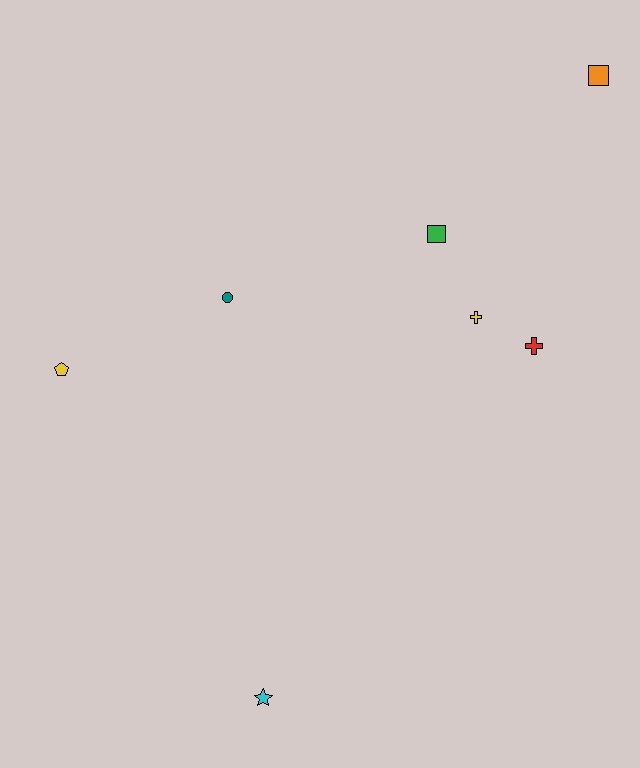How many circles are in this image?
There is 1 circle.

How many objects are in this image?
There are 7 objects.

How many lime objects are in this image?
There are no lime objects.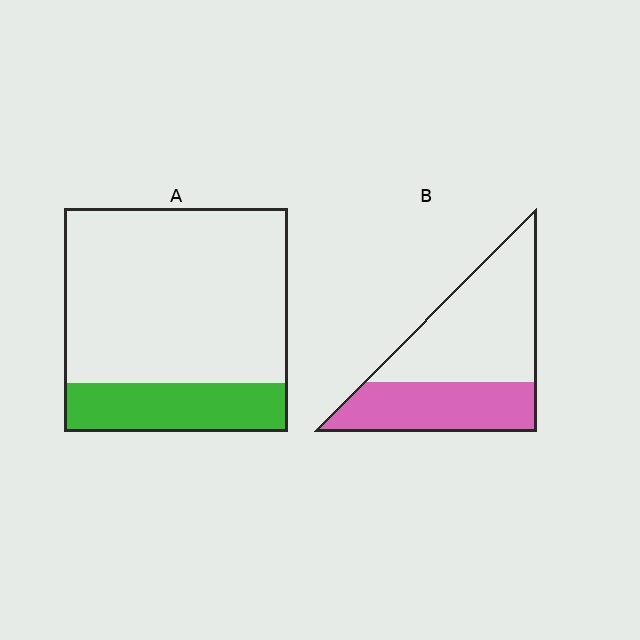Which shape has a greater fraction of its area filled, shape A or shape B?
Shape B.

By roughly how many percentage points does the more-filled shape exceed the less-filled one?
By roughly 20 percentage points (B over A).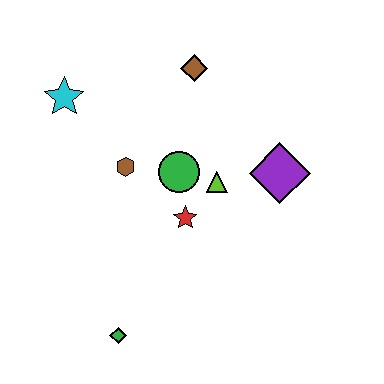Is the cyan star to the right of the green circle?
No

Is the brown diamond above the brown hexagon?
Yes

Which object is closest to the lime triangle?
The green circle is closest to the lime triangle.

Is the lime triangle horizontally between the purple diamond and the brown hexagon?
Yes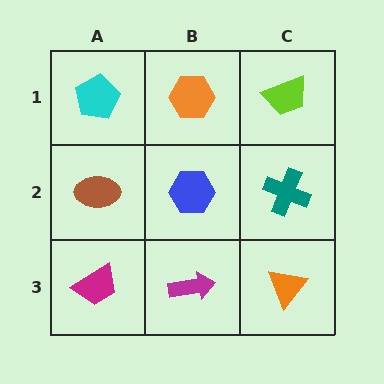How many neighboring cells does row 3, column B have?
3.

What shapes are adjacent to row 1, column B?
A blue hexagon (row 2, column B), a cyan pentagon (row 1, column A), a lime trapezoid (row 1, column C).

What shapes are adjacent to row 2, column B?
An orange hexagon (row 1, column B), a magenta arrow (row 3, column B), a brown ellipse (row 2, column A), a teal cross (row 2, column C).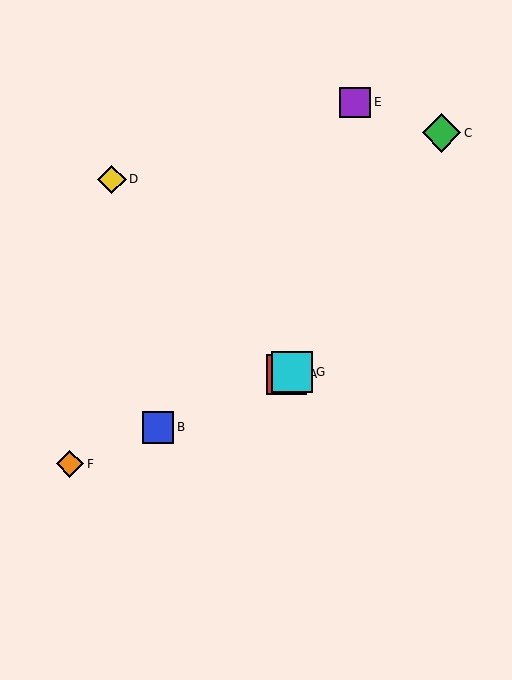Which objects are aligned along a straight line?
Objects A, B, F, G are aligned along a straight line.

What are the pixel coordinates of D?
Object D is at (112, 179).